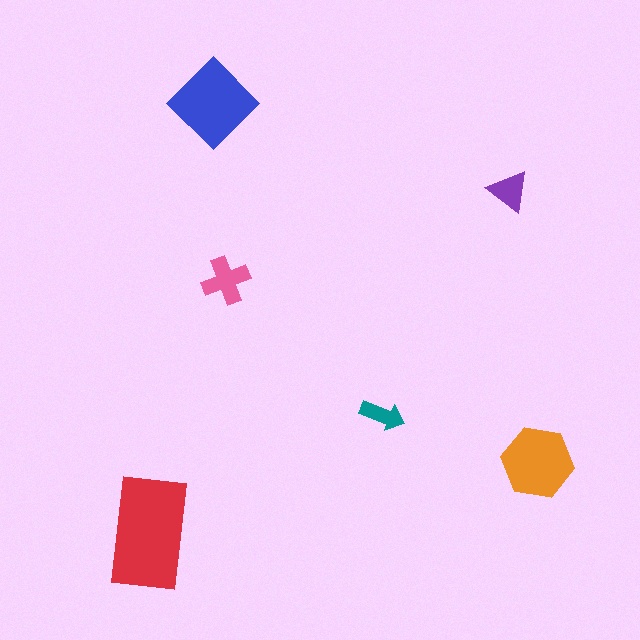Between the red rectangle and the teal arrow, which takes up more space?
The red rectangle.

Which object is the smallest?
The teal arrow.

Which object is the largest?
The red rectangle.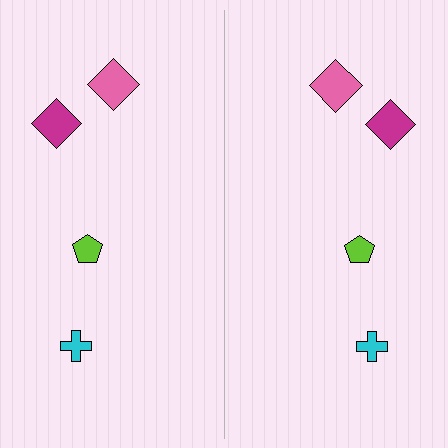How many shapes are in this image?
There are 8 shapes in this image.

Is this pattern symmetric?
Yes, this pattern has bilateral (reflection) symmetry.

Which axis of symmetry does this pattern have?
The pattern has a vertical axis of symmetry running through the center of the image.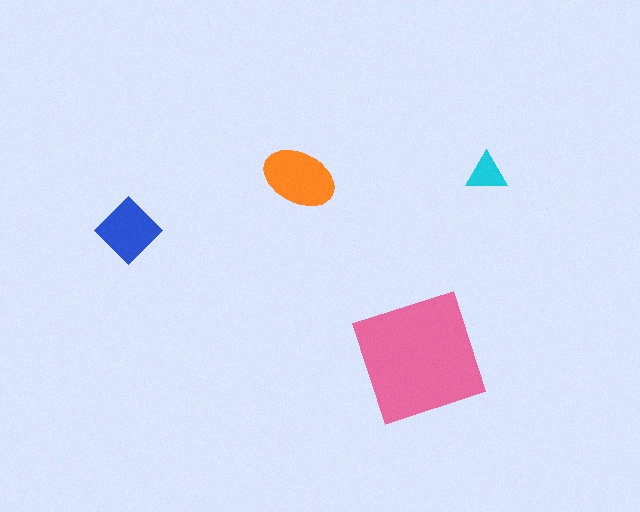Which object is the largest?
The pink square.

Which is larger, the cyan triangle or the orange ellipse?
The orange ellipse.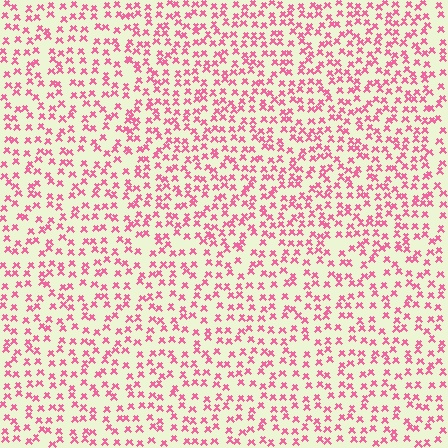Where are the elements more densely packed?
The elements are more densely packed inside the rectangle boundary.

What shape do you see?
I see a rectangle.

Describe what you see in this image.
The image contains small pink elements arranged at two different densities. A rectangle-shaped region is visible where the elements are more densely packed than the surrounding area.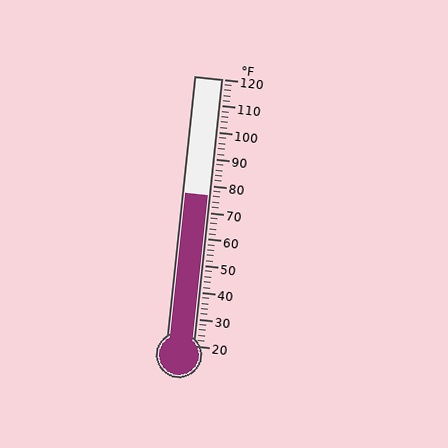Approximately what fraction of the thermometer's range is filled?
The thermometer is filled to approximately 55% of its range.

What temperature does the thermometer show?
The thermometer shows approximately 76°F.